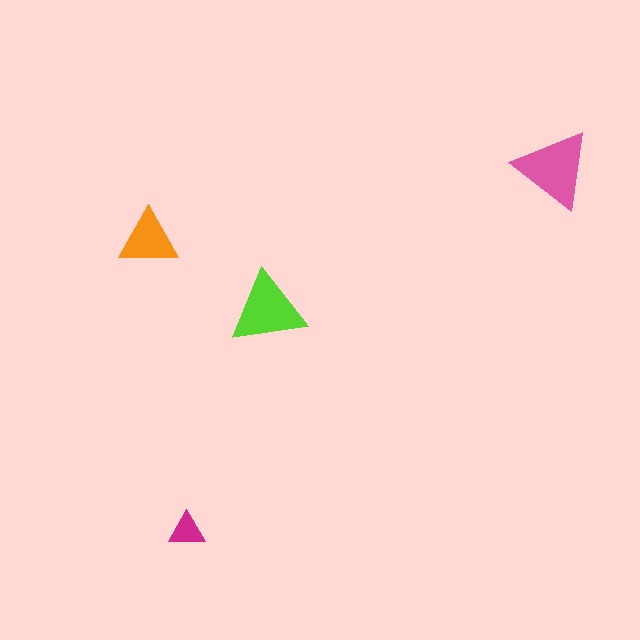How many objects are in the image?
There are 4 objects in the image.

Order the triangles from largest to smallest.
the pink one, the lime one, the orange one, the magenta one.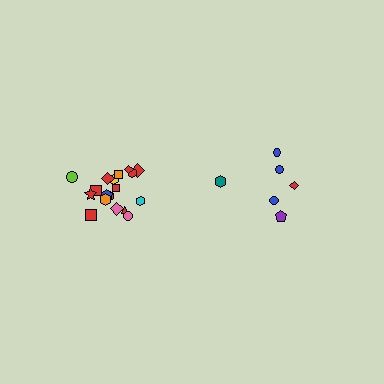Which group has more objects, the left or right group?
The left group.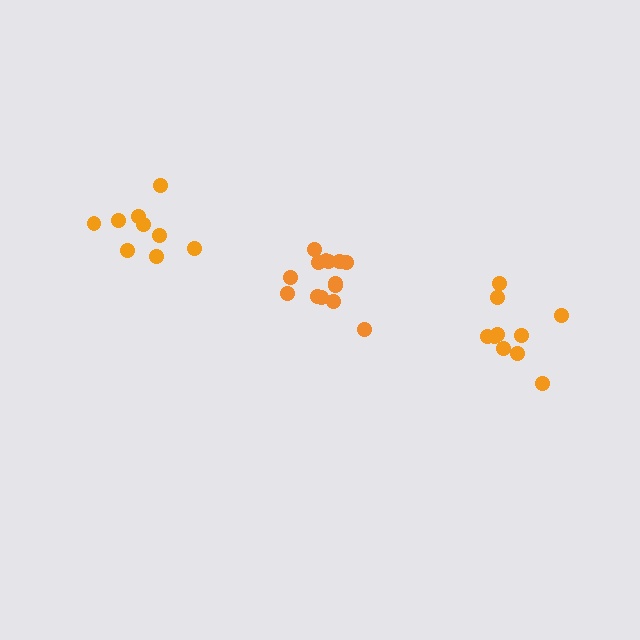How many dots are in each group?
Group 1: 9 dots, Group 2: 14 dots, Group 3: 10 dots (33 total).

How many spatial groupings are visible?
There are 3 spatial groupings.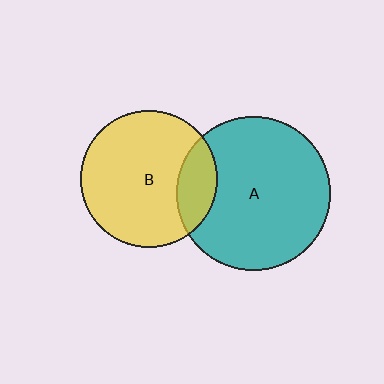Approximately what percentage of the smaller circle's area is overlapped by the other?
Approximately 20%.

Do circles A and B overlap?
Yes.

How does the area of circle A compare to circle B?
Approximately 1.2 times.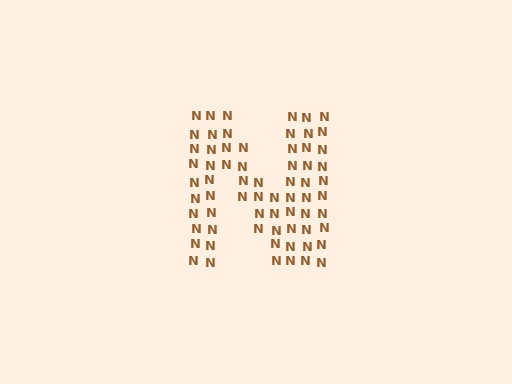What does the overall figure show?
The overall figure shows the letter N.